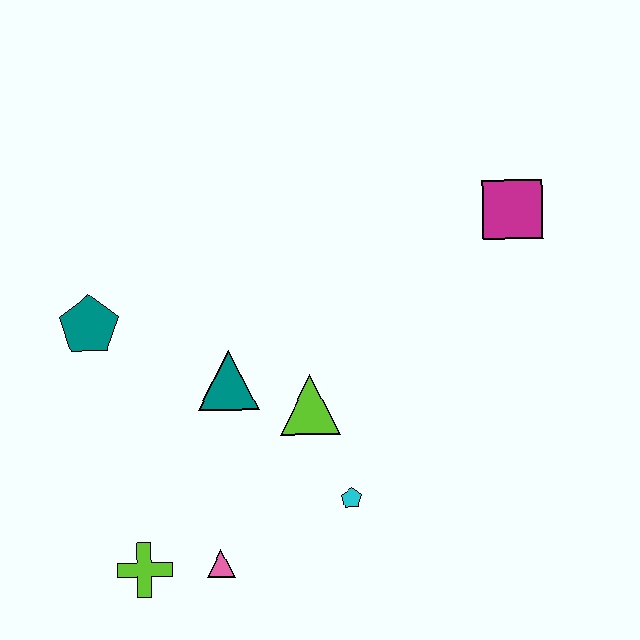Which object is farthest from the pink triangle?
The magenta square is farthest from the pink triangle.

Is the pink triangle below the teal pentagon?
Yes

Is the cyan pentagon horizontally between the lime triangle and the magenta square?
Yes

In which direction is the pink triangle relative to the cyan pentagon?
The pink triangle is to the left of the cyan pentagon.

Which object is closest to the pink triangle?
The lime cross is closest to the pink triangle.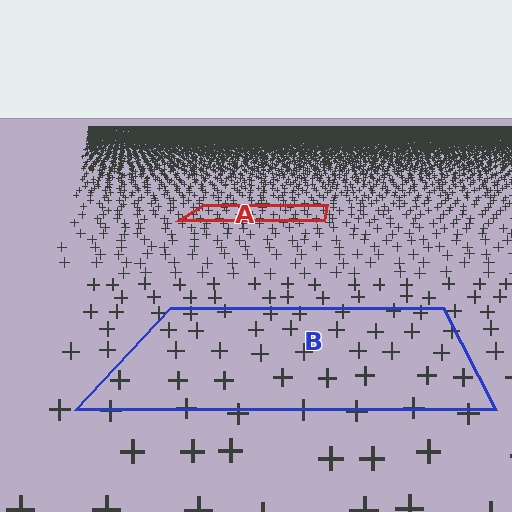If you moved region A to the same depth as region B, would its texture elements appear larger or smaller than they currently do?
They would appear larger. At a closer depth, the same texture elements are projected at a bigger on-screen size.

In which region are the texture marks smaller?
The texture marks are smaller in region A, because it is farther away.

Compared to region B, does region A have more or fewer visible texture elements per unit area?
Region A has more texture elements per unit area — they are packed more densely because it is farther away.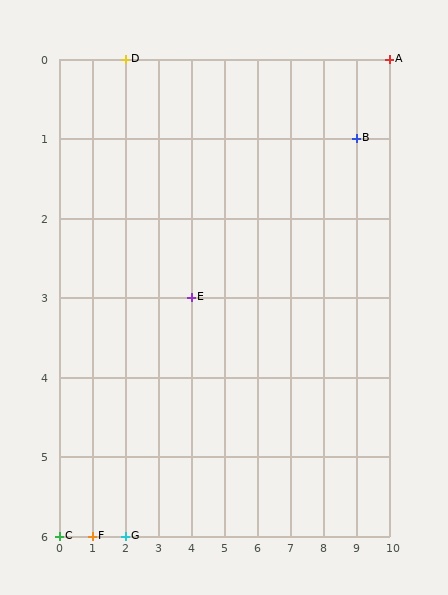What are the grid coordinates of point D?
Point D is at grid coordinates (2, 0).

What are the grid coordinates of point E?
Point E is at grid coordinates (4, 3).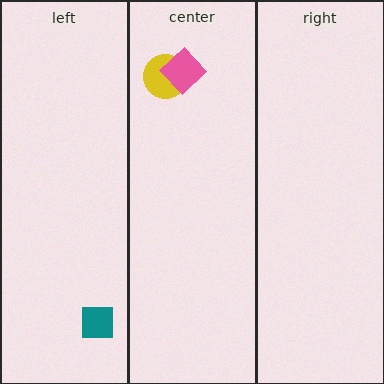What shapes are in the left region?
The teal square.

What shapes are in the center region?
The yellow circle, the pink diamond.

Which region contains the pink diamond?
The center region.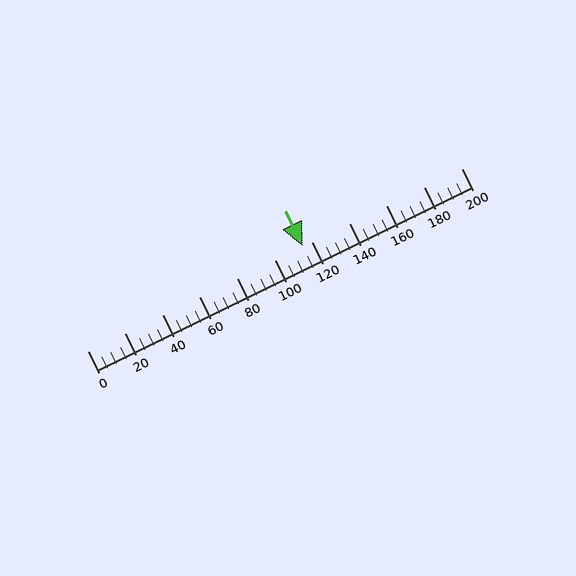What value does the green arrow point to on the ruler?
The green arrow points to approximately 115.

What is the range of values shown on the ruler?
The ruler shows values from 0 to 200.